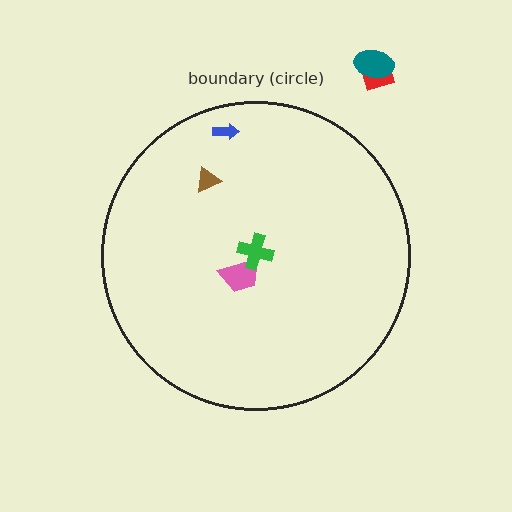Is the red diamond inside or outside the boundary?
Outside.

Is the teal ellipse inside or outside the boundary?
Outside.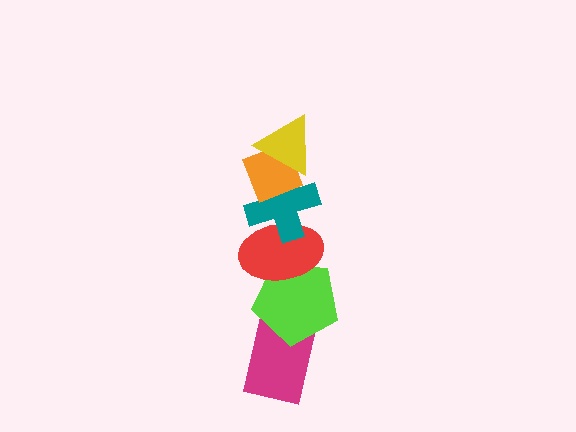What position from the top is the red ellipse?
The red ellipse is 4th from the top.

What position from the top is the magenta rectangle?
The magenta rectangle is 6th from the top.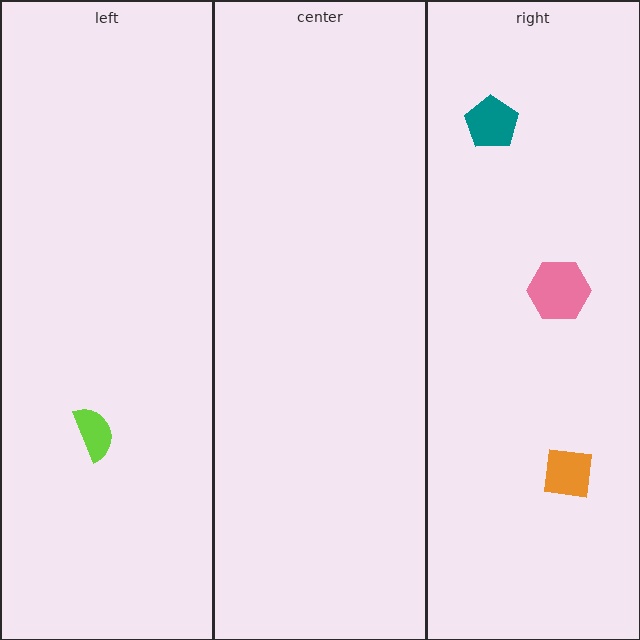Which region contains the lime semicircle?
The left region.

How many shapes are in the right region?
3.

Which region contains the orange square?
The right region.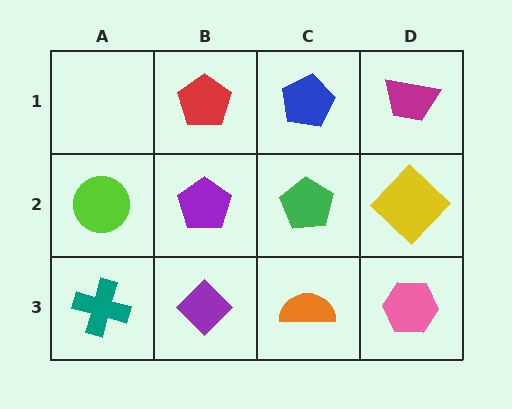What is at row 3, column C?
An orange semicircle.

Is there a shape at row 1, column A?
No, that cell is empty.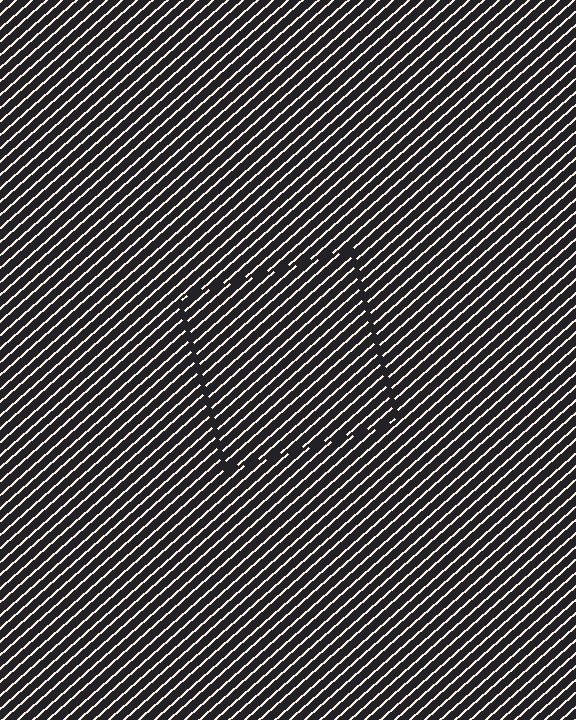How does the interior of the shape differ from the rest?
The interior of the shape contains the same grating, shifted by half a period — the contour is defined by the phase discontinuity where line-ends from the inner and outer gratings abut.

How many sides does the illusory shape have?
4 sides — the line-ends trace a square.